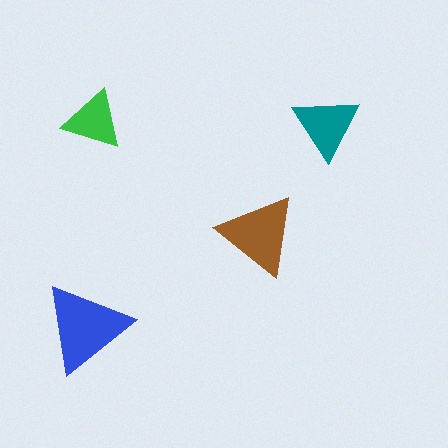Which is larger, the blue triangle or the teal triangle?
The blue one.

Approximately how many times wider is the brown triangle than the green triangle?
About 1.5 times wider.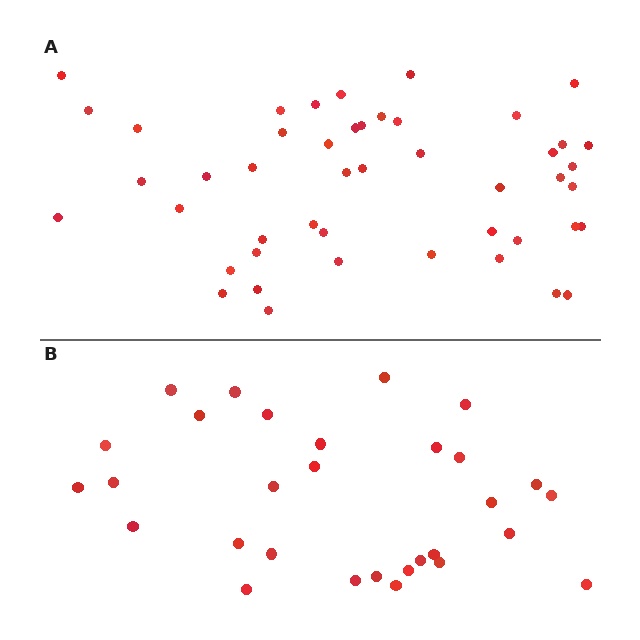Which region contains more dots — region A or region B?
Region A (the top region) has more dots.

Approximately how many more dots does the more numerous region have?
Region A has approximately 15 more dots than region B.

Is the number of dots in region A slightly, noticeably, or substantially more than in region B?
Region A has substantially more. The ratio is roughly 1.6 to 1.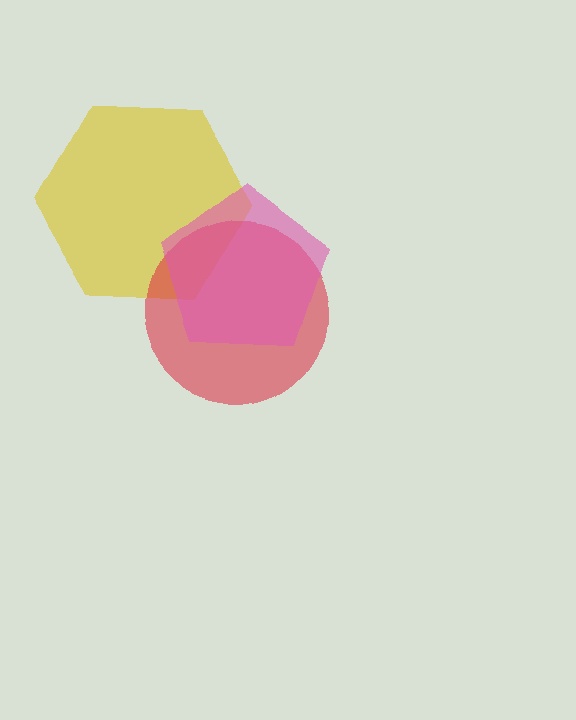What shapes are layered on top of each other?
The layered shapes are: a yellow hexagon, a red circle, a pink pentagon.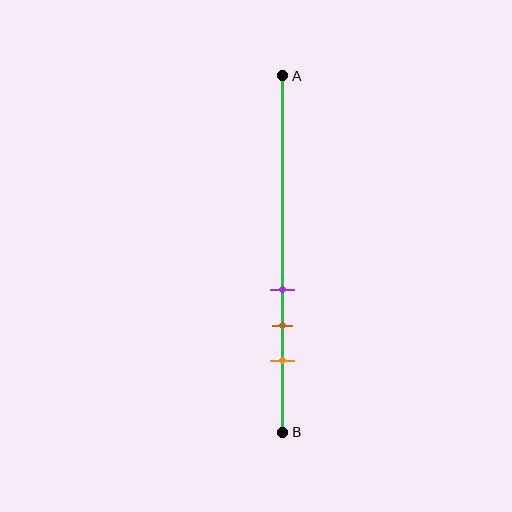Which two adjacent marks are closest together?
The purple and brown marks are the closest adjacent pair.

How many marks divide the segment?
There are 3 marks dividing the segment.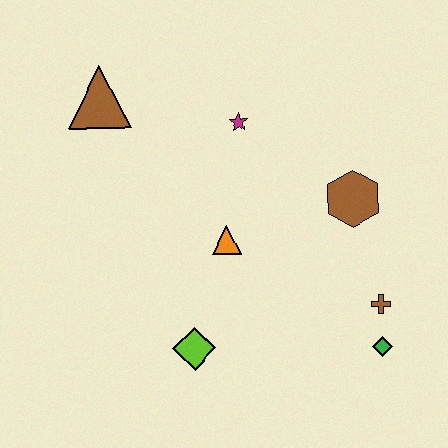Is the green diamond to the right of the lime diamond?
Yes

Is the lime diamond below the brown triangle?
Yes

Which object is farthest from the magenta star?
The green diamond is farthest from the magenta star.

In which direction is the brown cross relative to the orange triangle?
The brown cross is to the right of the orange triangle.